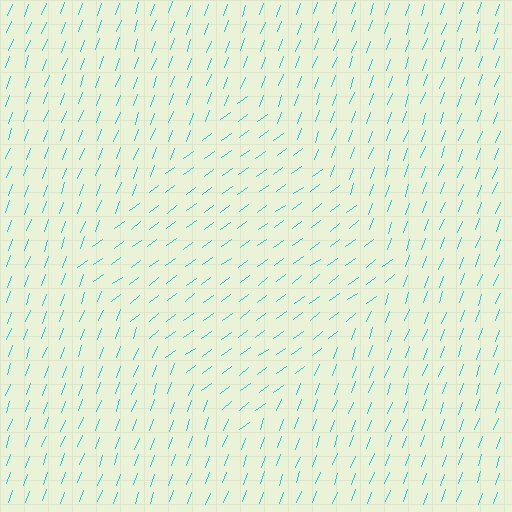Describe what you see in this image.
The image is filled with small cyan line segments. A diamond region in the image has lines oriented differently from the surrounding lines, creating a visible texture boundary.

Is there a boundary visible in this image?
Yes, there is a texture boundary formed by a change in line orientation.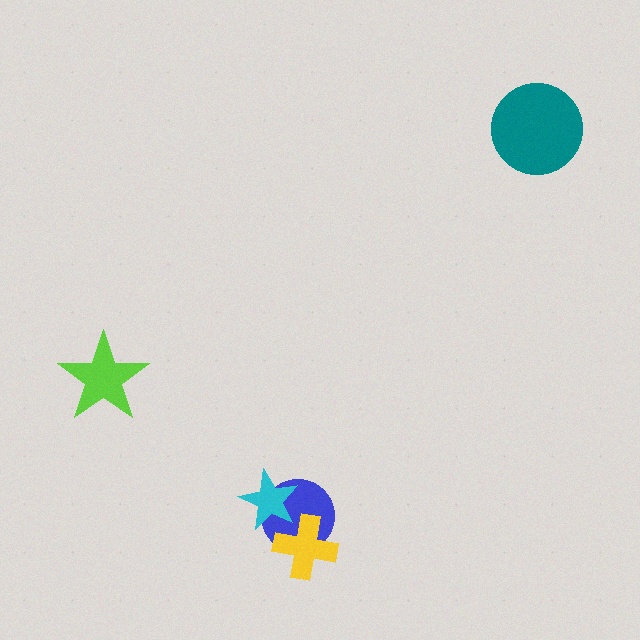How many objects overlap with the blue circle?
2 objects overlap with the blue circle.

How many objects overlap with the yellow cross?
1 object overlaps with the yellow cross.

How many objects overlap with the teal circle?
0 objects overlap with the teal circle.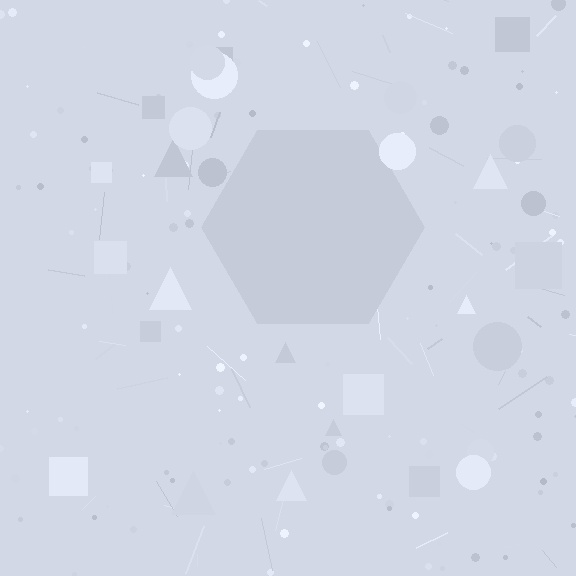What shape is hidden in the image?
A hexagon is hidden in the image.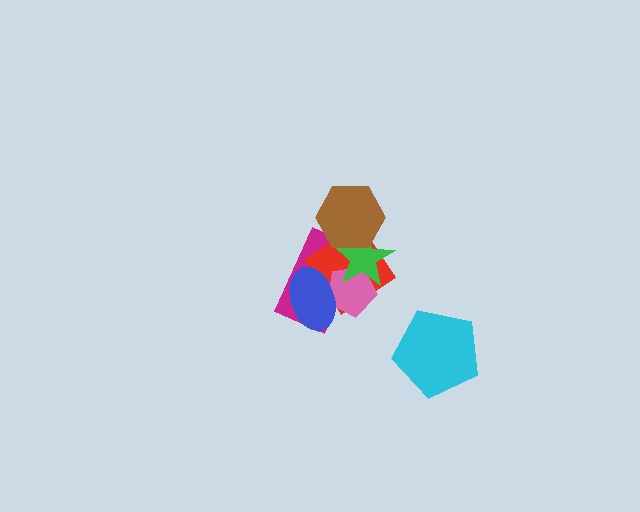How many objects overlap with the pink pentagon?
4 objects overlap with the pink pentagon.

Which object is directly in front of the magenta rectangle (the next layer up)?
The red diamond is directly in front of the magenta rectangle.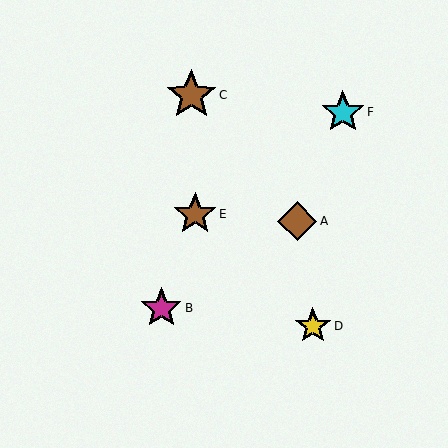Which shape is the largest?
The brown star (labeled C) is the largest.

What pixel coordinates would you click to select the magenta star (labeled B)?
Click at (161, 308) to select the magenta star B.